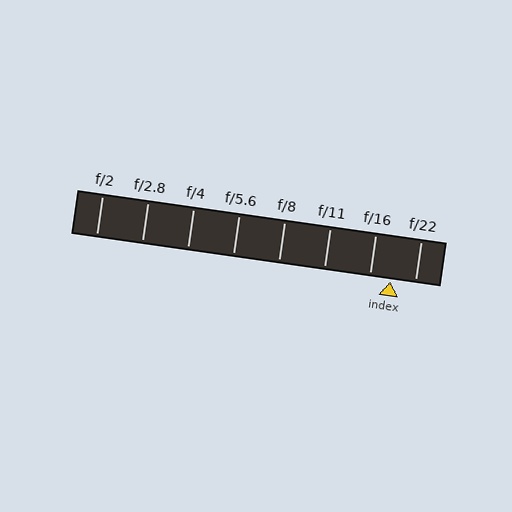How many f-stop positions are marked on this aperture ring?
There are 8 f-stop positions marked.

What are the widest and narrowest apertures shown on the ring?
The widest aperture shown is f/2 and the narrowest is f/22.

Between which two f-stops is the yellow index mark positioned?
The index mark is between f/16 and f/22.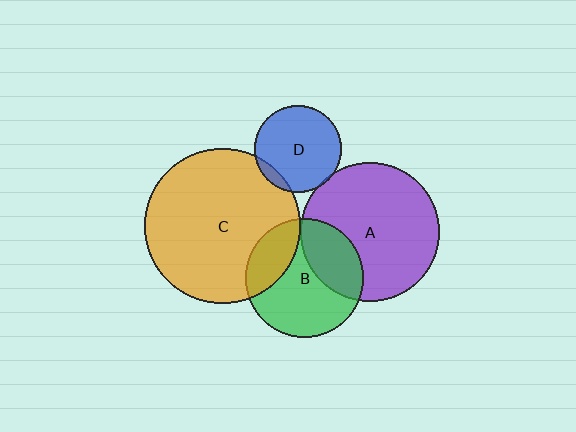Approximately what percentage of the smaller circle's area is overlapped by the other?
Approximately 30%.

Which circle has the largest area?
Circle C (orange).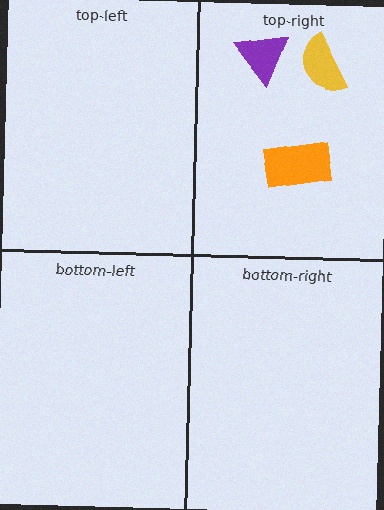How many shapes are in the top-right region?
3.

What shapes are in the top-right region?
The orange rectangle, the purple triangle, the yellow semicircle.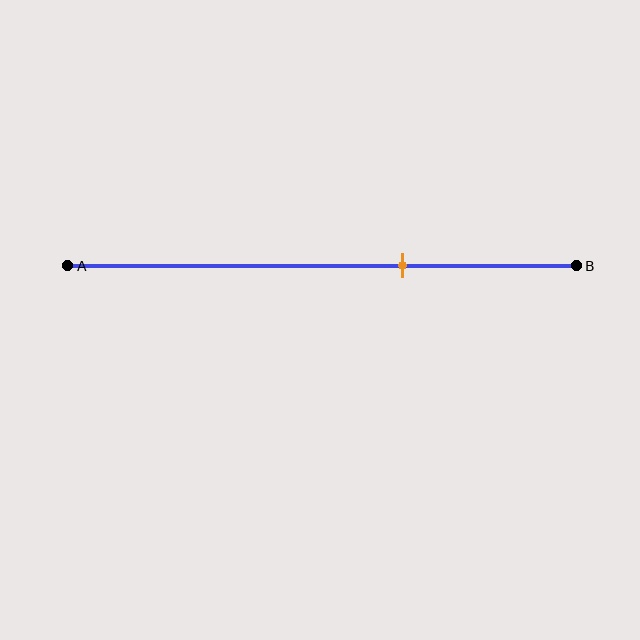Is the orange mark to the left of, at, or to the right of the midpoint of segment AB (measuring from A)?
The orange mark is to the right of the midpoint of segment AB.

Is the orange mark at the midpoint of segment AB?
No, the mark is at about 65% from A, not at the 50% midpoint.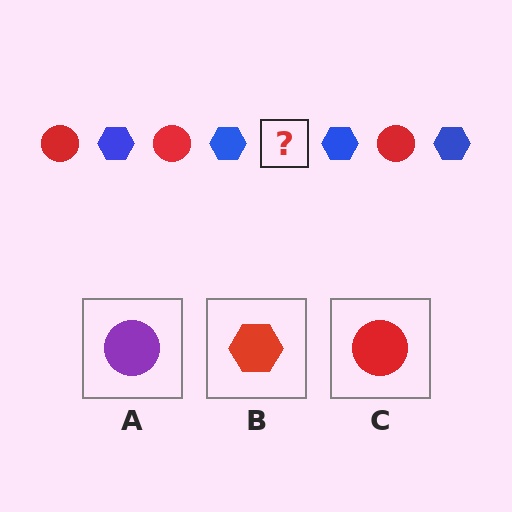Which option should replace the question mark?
Option C.